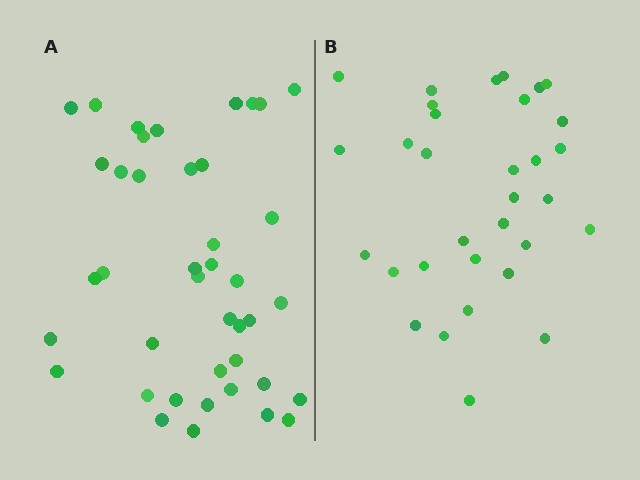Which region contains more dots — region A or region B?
Region A (the left region) has more dots.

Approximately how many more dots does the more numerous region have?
Region A has roughly 8 or so more dots than region B.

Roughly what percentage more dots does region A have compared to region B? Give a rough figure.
About 30% more.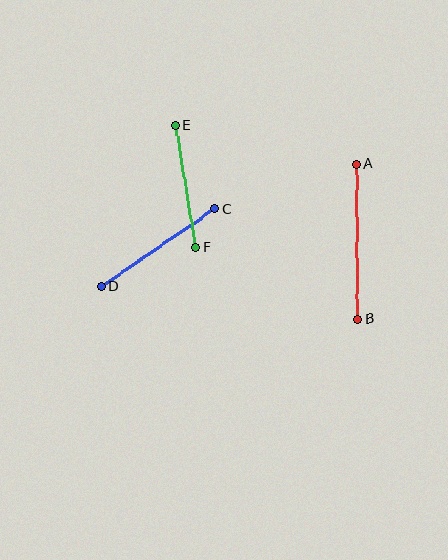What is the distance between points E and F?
The distance is approximately 124 pixels.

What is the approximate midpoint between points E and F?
The midpoint is at approximately (185, 187) pixels.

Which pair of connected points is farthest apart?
Points A and B are farthest apart.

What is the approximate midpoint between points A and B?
The midpoint is at approximately (357, 241) pixels.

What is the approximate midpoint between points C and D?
The midpoint is at approximately (158, 247) pixels.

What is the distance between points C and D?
The distance is approximately 138 pixels.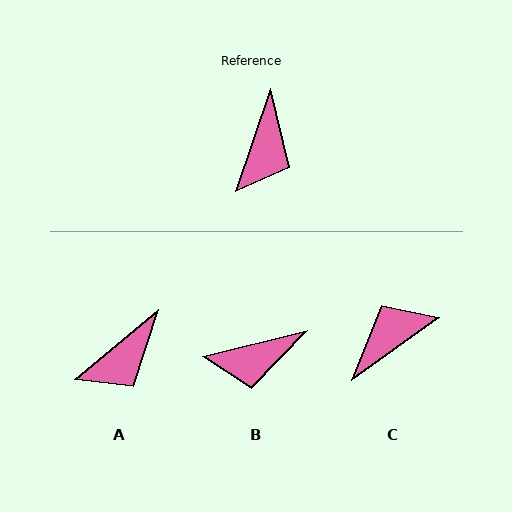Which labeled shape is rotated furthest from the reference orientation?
C, about 145 degrees away.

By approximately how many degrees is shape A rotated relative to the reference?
Approximately 32 degrees clockwise.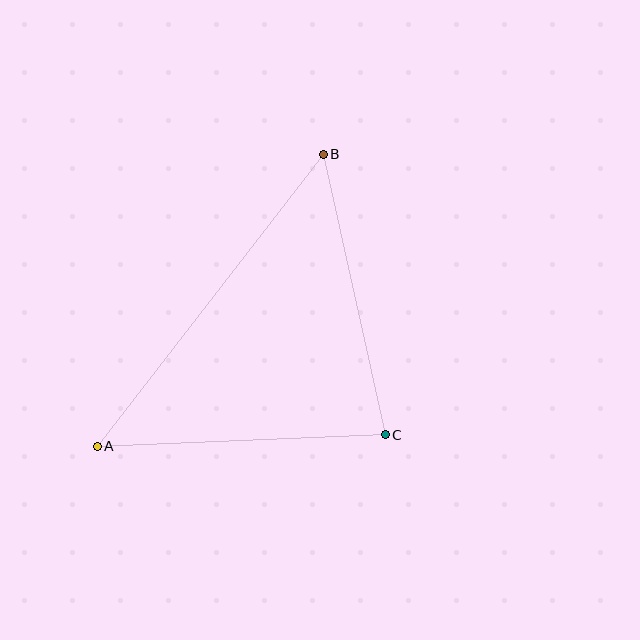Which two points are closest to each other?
Points B and C are closest to each other.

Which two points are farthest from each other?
Points A and B are farthest from each other.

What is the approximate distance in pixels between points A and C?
The distance between A and C is approximately 288 pixels.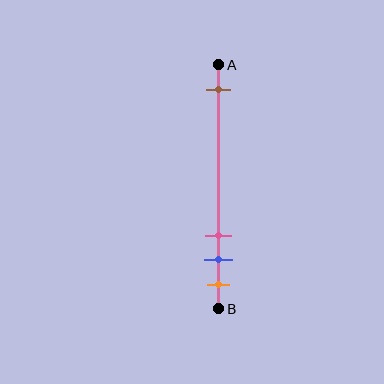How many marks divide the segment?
There are 4 marks dividing the segment.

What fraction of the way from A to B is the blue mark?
The blue mark is approximately 80% (0.8) of the way from A to B.